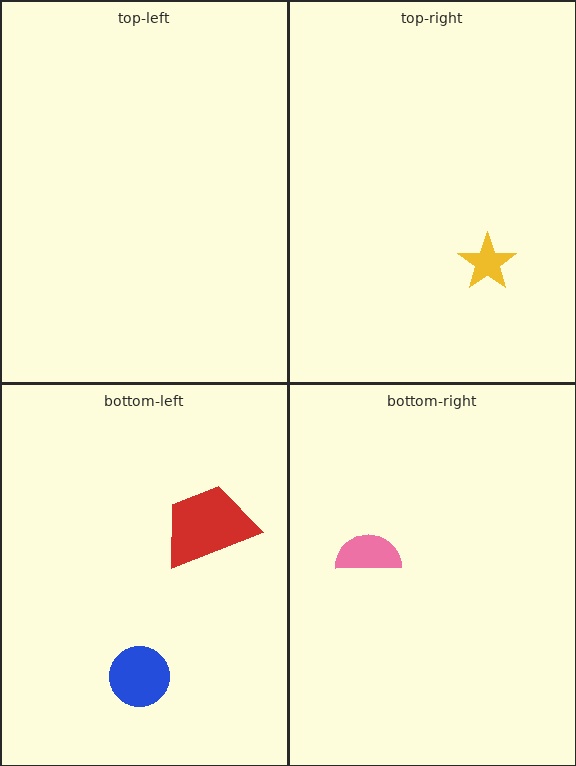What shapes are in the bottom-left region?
The red trapezoid, the blue circle.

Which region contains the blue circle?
The bottom-left region.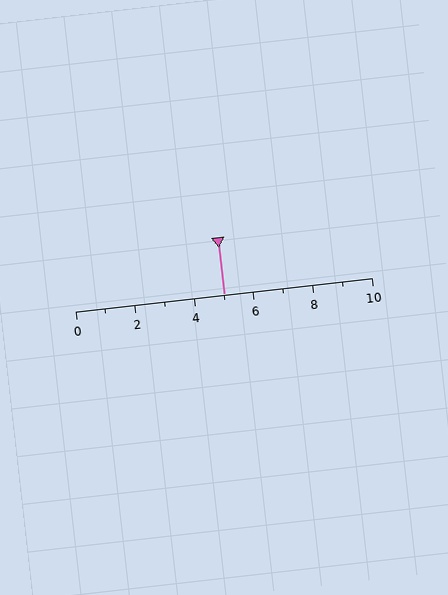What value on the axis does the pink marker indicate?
The marker indicates approximately 5.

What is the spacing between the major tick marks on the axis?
The major ticks are spaced 2 apart.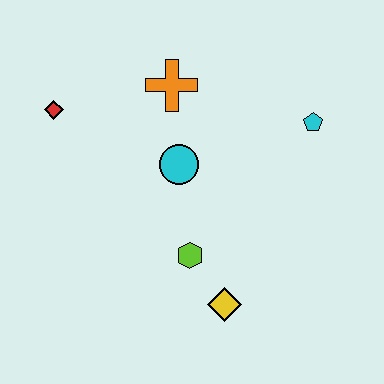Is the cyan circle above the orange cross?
No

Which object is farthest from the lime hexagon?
The red diamond is farthest from the lime hexagon.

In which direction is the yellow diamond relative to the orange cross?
The yellow diamond is below the orange cross.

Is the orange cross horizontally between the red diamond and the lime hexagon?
Yes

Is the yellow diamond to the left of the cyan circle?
No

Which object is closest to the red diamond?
The orange cross is closest to the red diamond.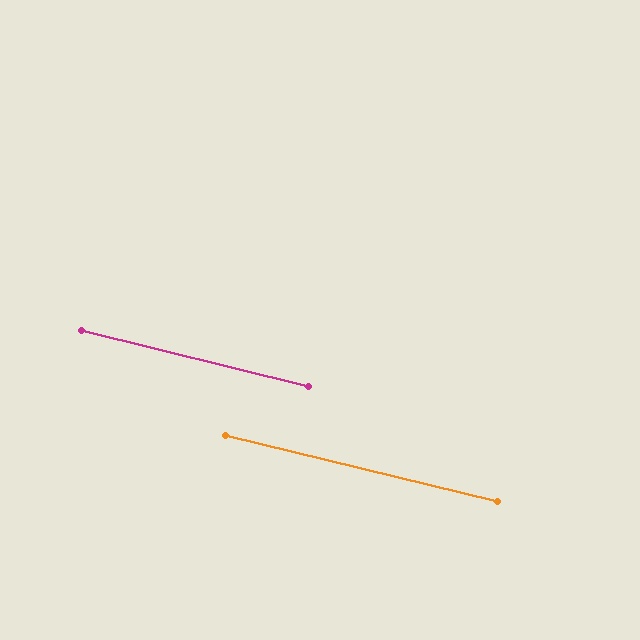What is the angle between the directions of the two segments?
Approximately 0 degrees.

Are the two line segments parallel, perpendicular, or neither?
Parallel — their directions differ by only 0.2°.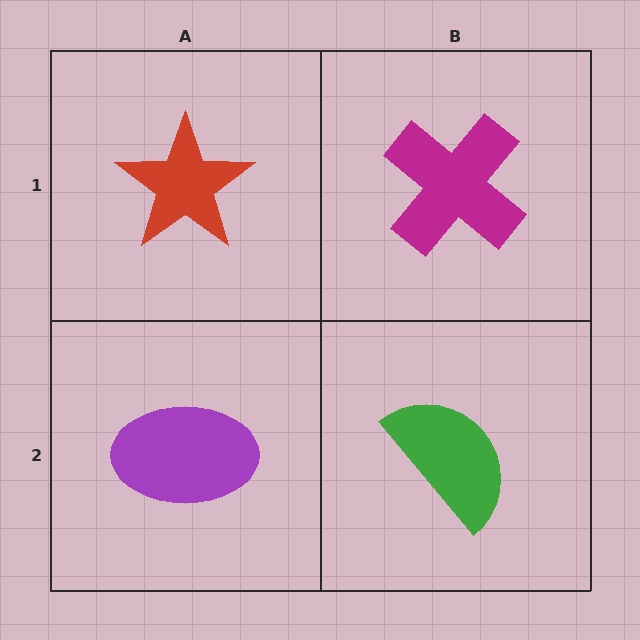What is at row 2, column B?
A green semicircle.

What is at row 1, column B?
A magenta cross.